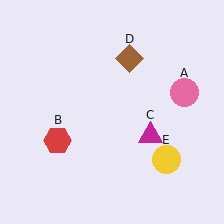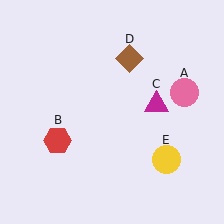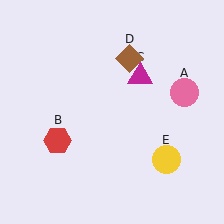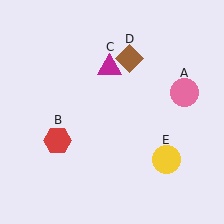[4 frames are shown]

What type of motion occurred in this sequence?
The magenta triangle (object C) rotated counterclockwise around the center of the scene.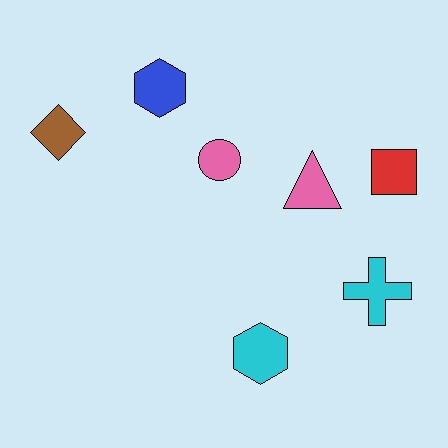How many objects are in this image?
There are 7 objects.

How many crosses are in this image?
There is 1 cross.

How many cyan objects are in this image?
There are 2 cyan objects.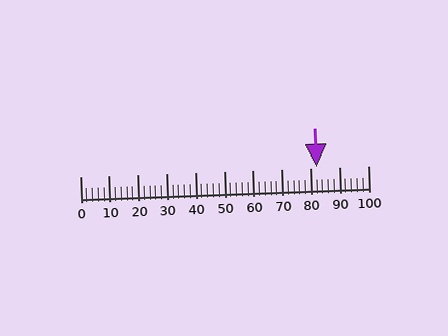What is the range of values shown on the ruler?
The ruler shows values from 0 to 100.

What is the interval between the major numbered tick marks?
The major tick marks are spaced 10 units apart.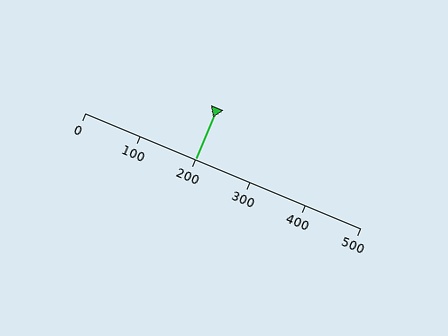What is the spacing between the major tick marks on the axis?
The major ticks are spaced 100 apart.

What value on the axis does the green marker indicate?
The marker indicates approximately 200.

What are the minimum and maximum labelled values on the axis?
The axis runs from 0 to 500.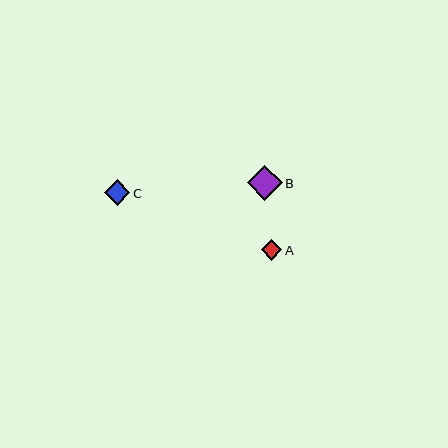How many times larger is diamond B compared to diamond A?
Diamond B is approximately 1.7 times the size of diamond A.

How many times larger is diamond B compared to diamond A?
Diamond B is approximately 1.7 times the size of diamond A.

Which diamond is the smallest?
Diamond A is the smallest with a size of approximately 20 pixels.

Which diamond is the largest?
Diamond B is the largest with a size of approximately 35 pixels.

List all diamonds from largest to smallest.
From largest to smallest: B, C, A.